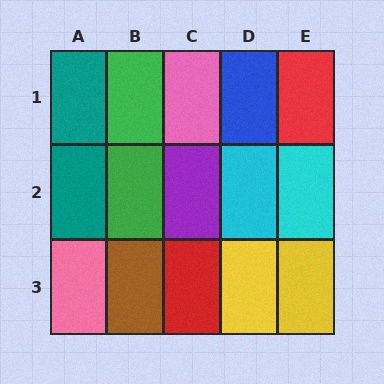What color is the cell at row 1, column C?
Pink.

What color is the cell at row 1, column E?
Red.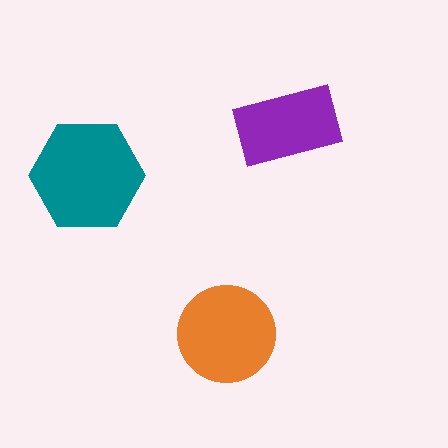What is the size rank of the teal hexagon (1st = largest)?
1st.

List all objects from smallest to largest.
The purple rectangle, the orange circle, the teal hexagon.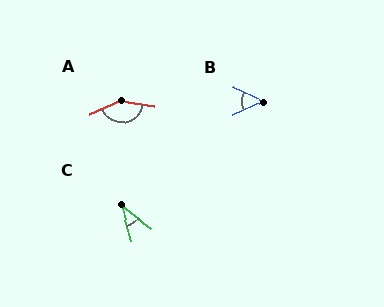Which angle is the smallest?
C, at approximately 37 degrees.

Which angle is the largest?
A, at approximately 149 degrees.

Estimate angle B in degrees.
Approximately 49 degrees.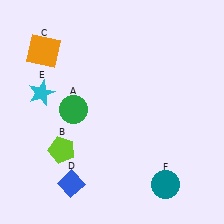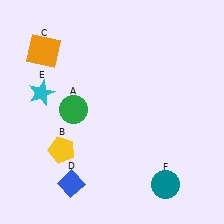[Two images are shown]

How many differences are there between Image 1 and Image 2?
There is 1 difference between the two images.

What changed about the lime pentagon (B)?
In Image 1, B is lime. In Image 2, it changed to yellow.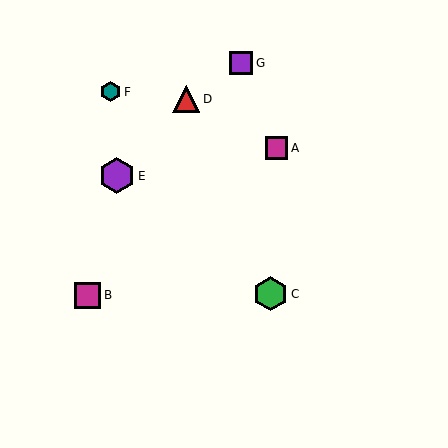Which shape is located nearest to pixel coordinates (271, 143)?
The magenta square (labeled A) at (277, 148) is nearest to that location.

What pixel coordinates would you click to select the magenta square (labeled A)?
Click at (277, 148) to select the magenta square A.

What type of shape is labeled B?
Shape B is a magenta square.